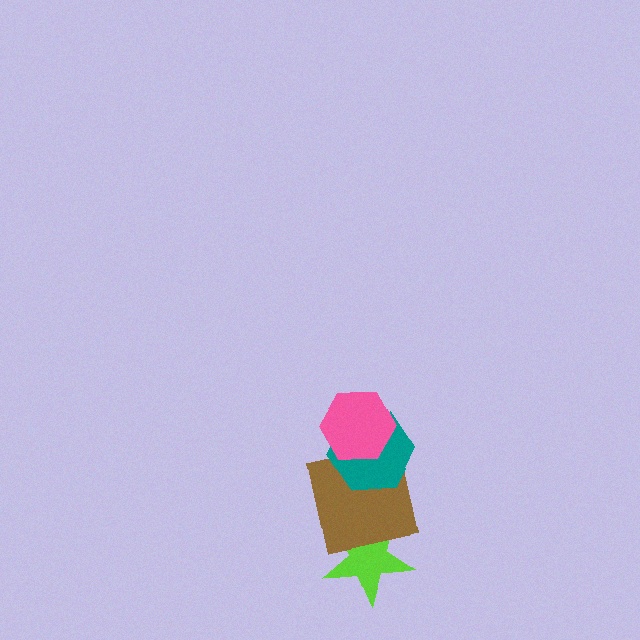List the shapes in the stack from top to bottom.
From top to bottom: the pink hexagon, the teal hexagon, the brown square, the lime star.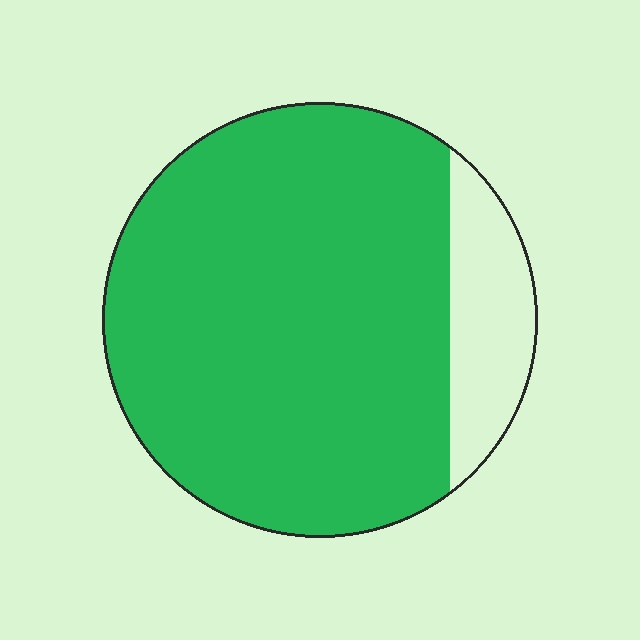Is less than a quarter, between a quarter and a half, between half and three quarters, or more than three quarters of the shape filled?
More than three quarters.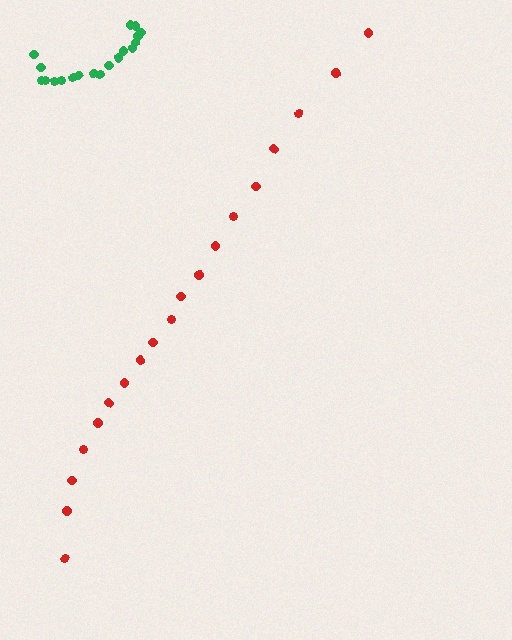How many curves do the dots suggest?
There are 2 distinct paths.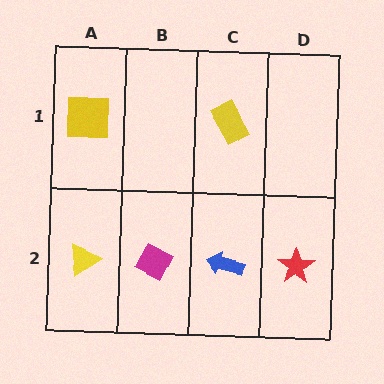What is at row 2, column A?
A yellow triangle.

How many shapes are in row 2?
4 shapes.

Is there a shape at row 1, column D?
No, that cell is empty.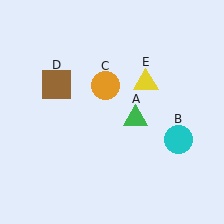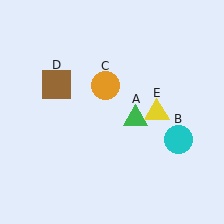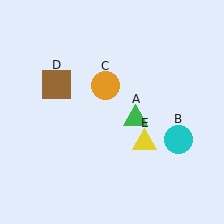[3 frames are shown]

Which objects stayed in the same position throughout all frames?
Green triangle (object A) and cyan circle (object B) and orange circle (object C) and brown square (object D) remained stationary.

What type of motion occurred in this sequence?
The yellow triangle (object E) rotated clockwise around the center of the scene.